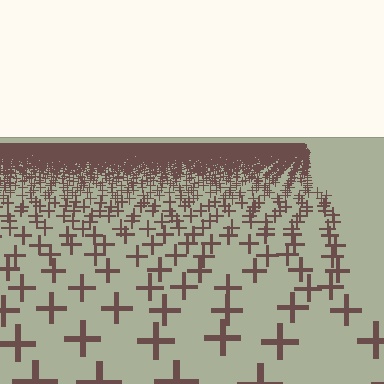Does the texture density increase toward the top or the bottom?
Density increases toward the top.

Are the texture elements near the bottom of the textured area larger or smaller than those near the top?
Larger. Near the bottom, elements are closer to the viewer and appear at a bigger on-screen size.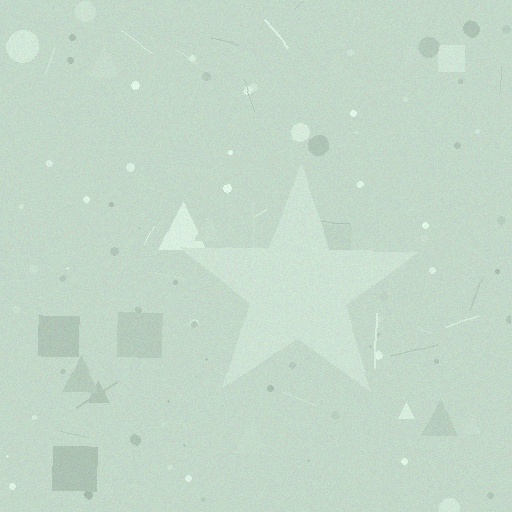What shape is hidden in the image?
A star is hidden in the image.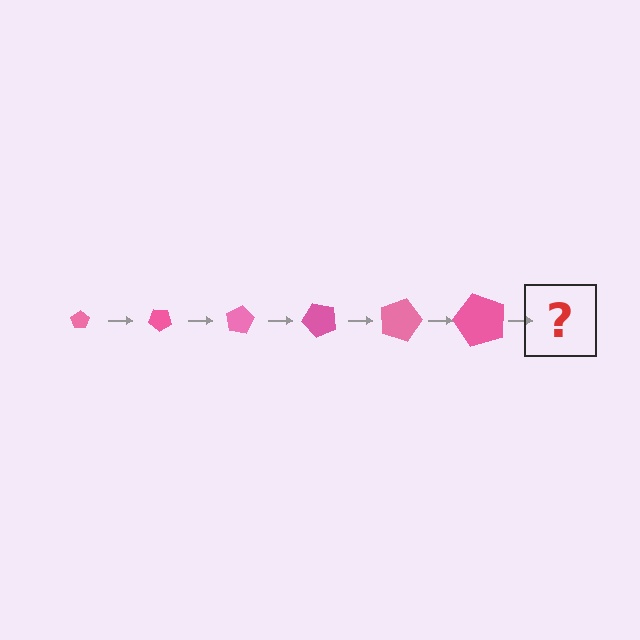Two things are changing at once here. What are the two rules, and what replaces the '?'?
The two rules are that the pentagon grows larger each step and it rotates 40 degrees each step. The '?' should be a pentagon, larger than the previous one and rotated 240 degrees from the start.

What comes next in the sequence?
The next element should be a pentagon, larger than the previous one and rotated 240 degrees from the start.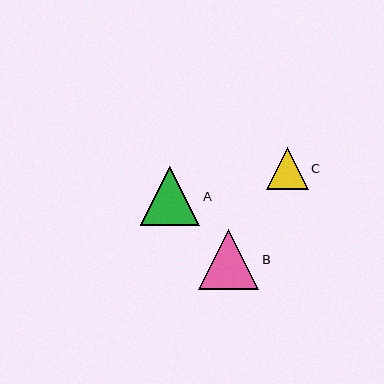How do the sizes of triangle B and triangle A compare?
Triangle B and triangle A are approximately the same size.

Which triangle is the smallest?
Triangle C is the smallest with a size of approximately 42 pixels.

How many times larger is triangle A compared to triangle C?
Triangle A is approximately 1.4 times the size of triangle C.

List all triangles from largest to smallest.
From largest to smallest: B, A, C.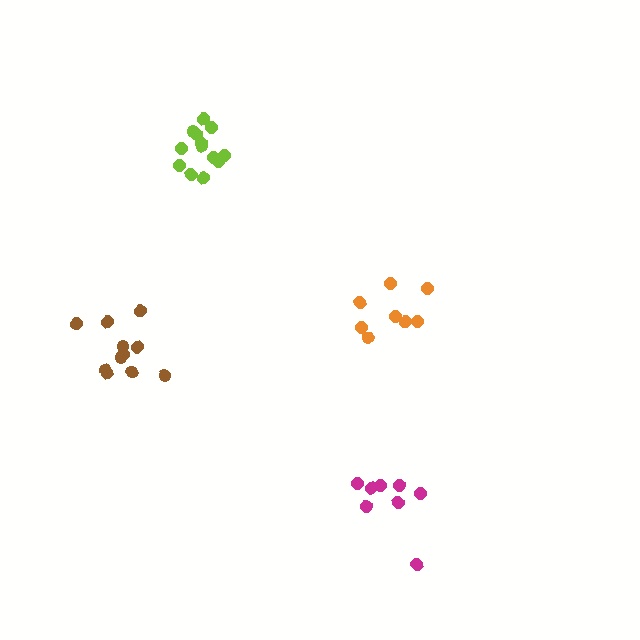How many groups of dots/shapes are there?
There are 4 groups.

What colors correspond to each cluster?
The clusters are colored: brown, lime, orange, magenta.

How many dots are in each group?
Group 1: 11 dots, Group 2: 13 dots, Group 3: 8 dots, Group 4: 8 dots (40 total).